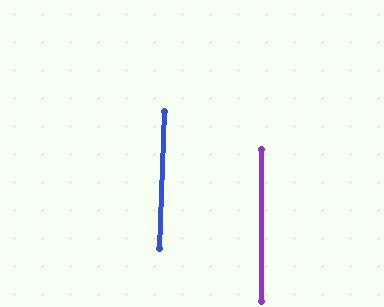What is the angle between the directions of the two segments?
Approximately 2 degrees.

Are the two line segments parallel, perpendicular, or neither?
Parallel — their directions differ by only 1.8°.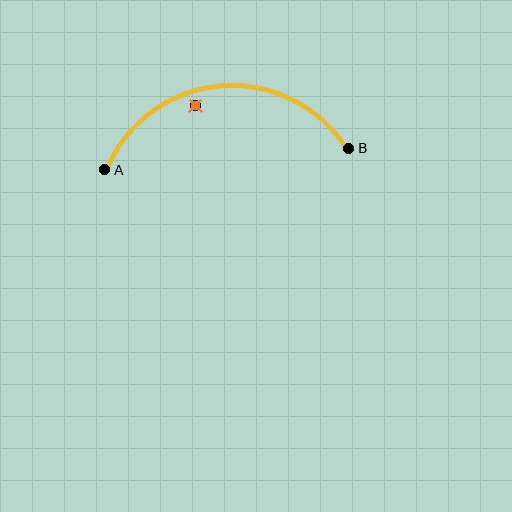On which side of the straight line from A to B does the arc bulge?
The arc bulges above the straight line connecting A and B.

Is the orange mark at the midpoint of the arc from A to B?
No — the orange mark does not lie on the arc at all. It sits slightly inside the curve.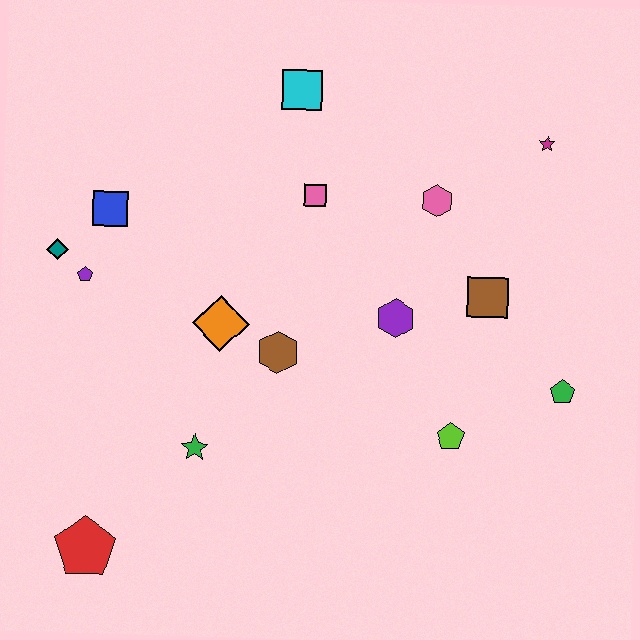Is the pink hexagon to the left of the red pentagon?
No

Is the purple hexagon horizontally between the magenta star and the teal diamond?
Yes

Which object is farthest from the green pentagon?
The teal diamond is farthest from the green pentagon.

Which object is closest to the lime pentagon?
The green pentagon is closest to the lime pentagon.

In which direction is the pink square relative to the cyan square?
The pink square is below the cyan square.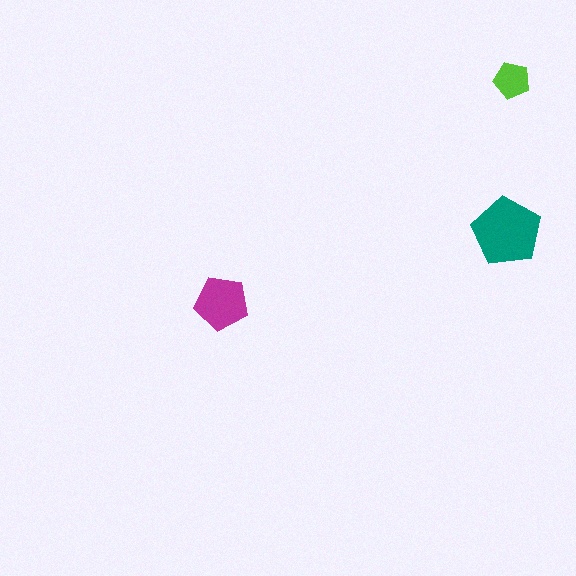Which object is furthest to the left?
The magenta pentagon is leftmost.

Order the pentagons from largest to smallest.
the teal one, the magenta one, the lime one.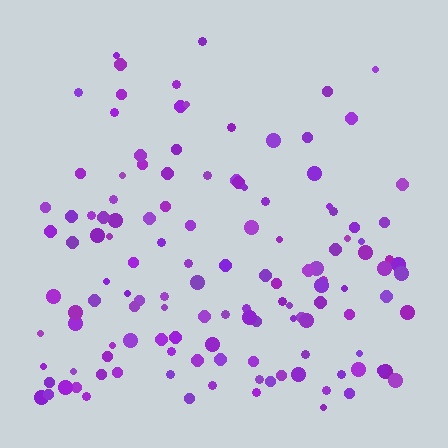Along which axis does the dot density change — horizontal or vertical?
Vertical.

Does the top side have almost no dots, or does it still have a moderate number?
Still a moderate number, just noticeably fewer than the bottom.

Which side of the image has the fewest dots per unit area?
The top.